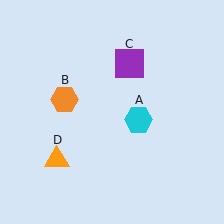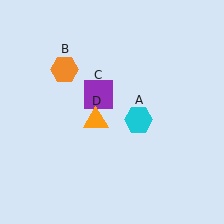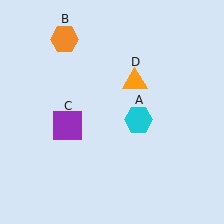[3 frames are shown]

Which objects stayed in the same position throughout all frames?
Cyan hexagon (object A) remained stationary.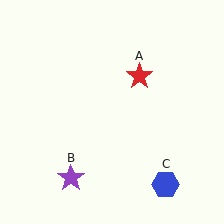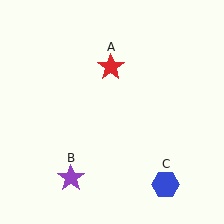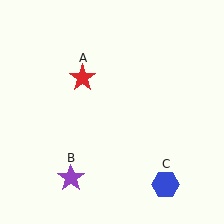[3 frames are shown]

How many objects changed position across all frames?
1 object changed position: red star (object A).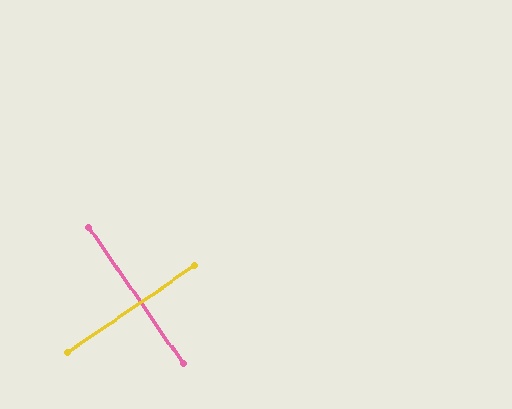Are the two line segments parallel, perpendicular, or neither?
Perpendicular — they meet at approximately 90°.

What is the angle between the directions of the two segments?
Approximately 90 degrees.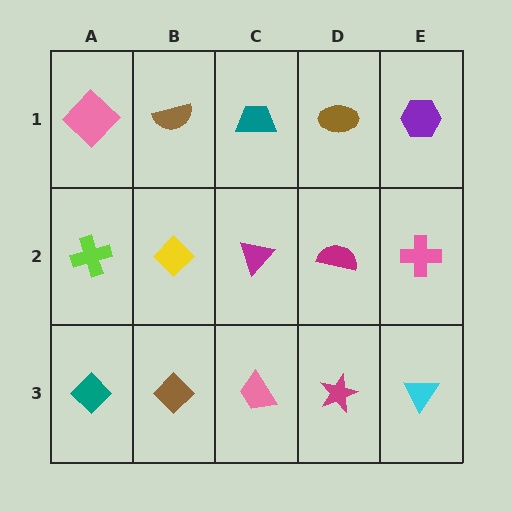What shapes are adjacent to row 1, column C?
A magenta triangle (row 2, column C), a brown semicircle (row 1, column B), a brown ellipse (row 1, column D).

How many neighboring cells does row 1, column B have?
3.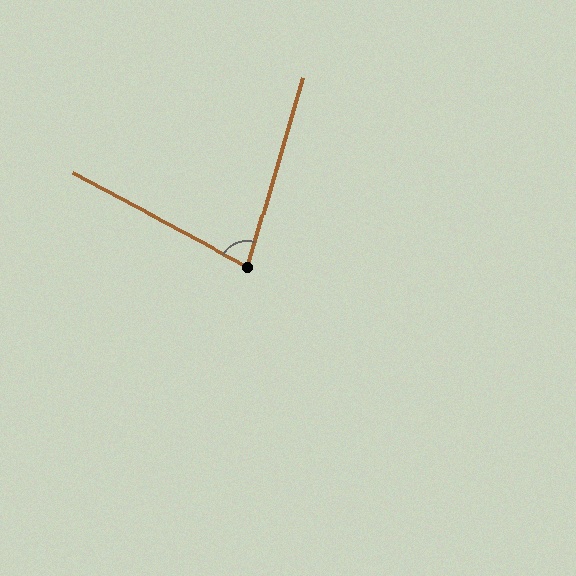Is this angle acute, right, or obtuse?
It is acute.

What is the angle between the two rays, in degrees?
Approximately 78 degrees.